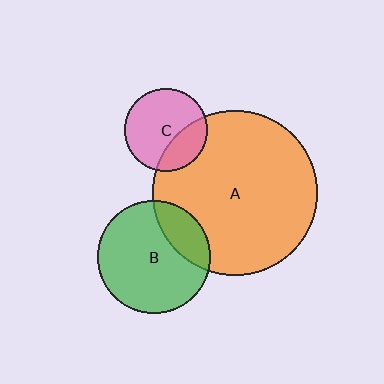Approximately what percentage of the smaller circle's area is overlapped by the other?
Approximately 20%.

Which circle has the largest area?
Circle A (orange).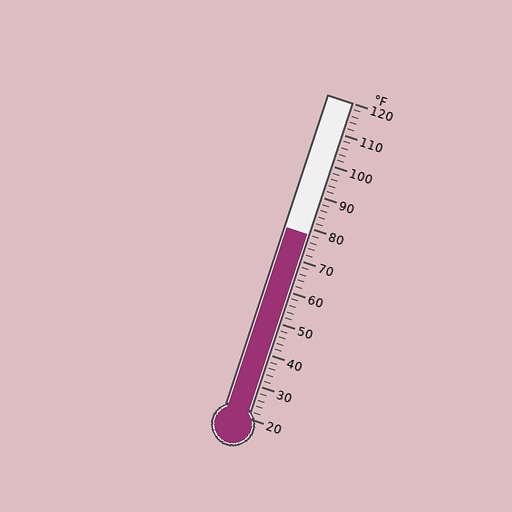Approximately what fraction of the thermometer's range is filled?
The thermometer is filled to approximately 60% of its range.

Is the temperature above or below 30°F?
The temperature is above 30°F.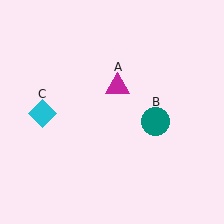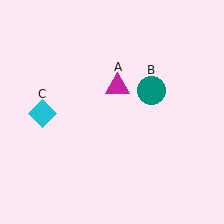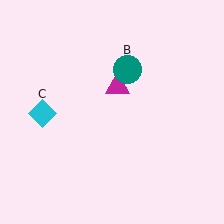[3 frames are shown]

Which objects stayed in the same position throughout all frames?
Magenta triangle (object A) and cyan diamond (object C) remained stationary.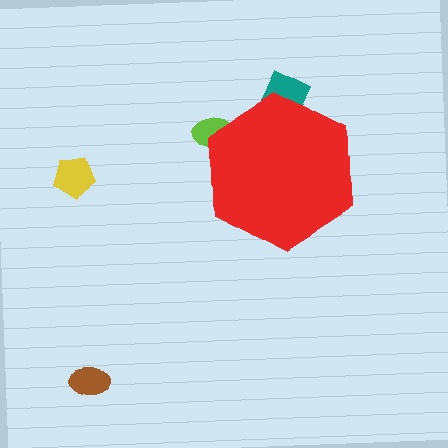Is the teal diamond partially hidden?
Yes, the teal diamond is partially hidden behind the red hexagon.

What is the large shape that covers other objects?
A red hexagon.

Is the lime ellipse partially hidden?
Yes, the lime ellipse is partially hidden behind the red hexagon.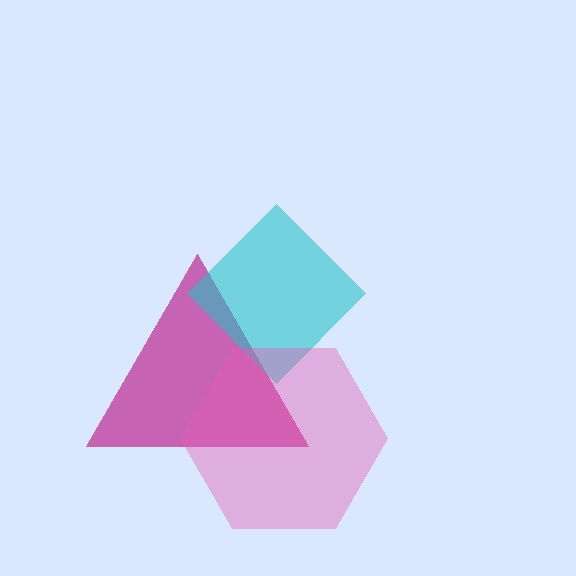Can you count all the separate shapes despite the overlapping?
Yes, there are 3 separate shapes.